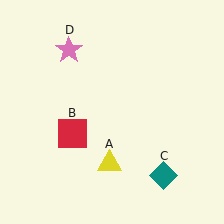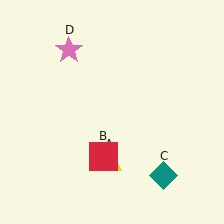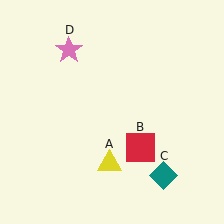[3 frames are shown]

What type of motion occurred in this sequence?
The red square (object B) rotated counterclockwise around the center of the scene.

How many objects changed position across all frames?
1 object changed position: red square (object B).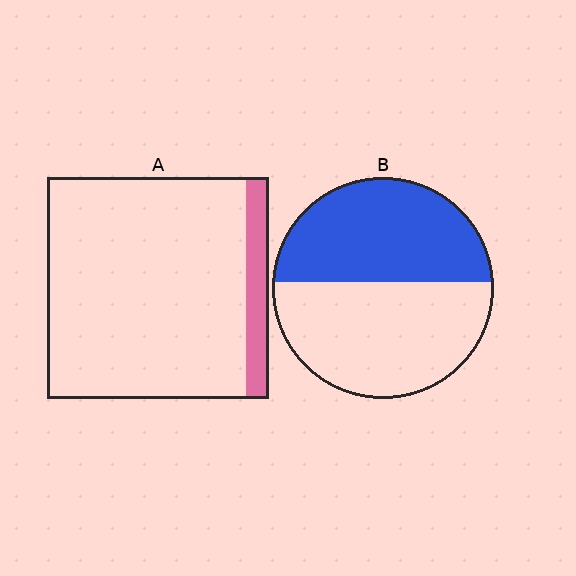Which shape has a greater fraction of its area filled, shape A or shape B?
Shape B.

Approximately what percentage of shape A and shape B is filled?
A is approximately 10% and B is approximately 45%.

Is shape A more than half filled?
No.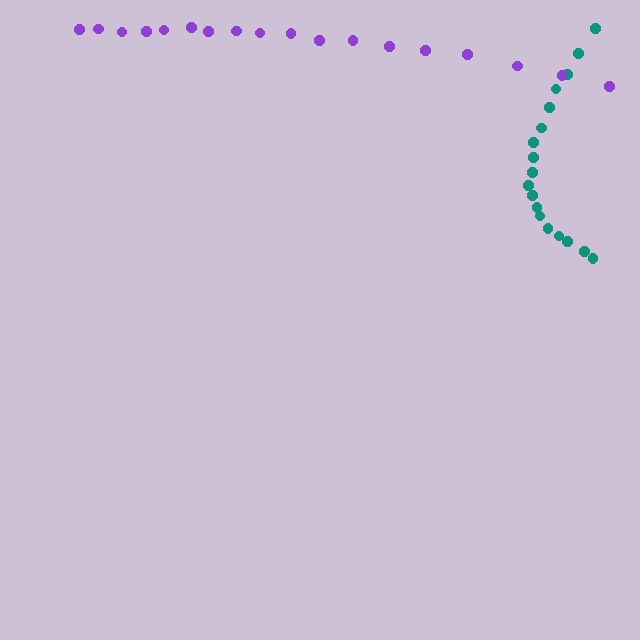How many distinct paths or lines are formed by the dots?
There are 2 distinct paths.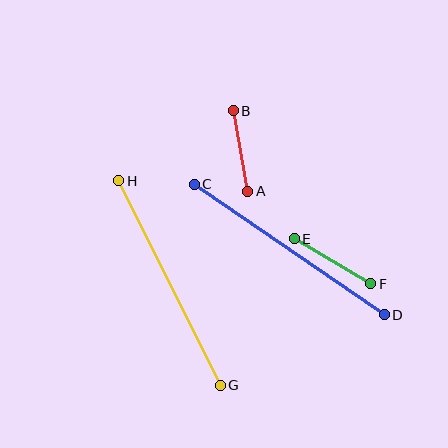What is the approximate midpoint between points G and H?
The midpoint is at approximately (169, 283) pixels.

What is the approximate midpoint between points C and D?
The midpoint is at approximately (289, 250) pixels.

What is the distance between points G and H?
The distance is approximately 228 pixels.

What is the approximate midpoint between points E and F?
The midpoint is at approximately (333, 261) pixels.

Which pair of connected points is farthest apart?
Points C and D are farthest apart.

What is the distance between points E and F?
The distance is approximately 89 pixels.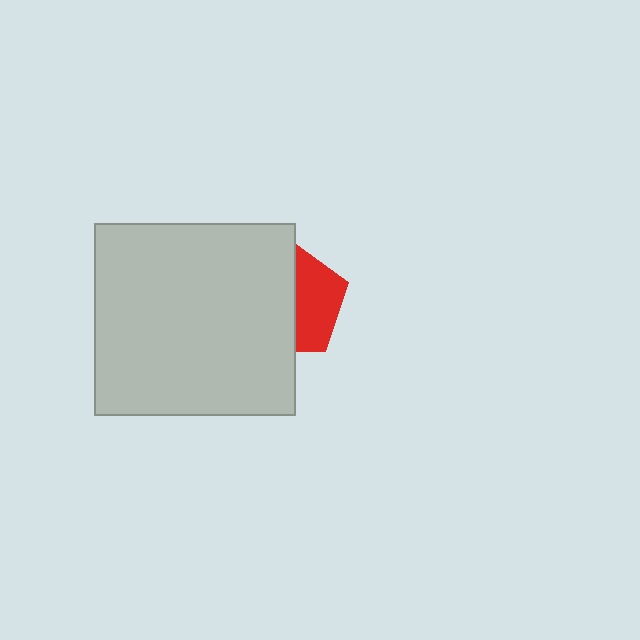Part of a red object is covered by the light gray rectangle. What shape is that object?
It is a pentagon.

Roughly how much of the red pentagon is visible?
A small part of it is visible (roughly 43%).